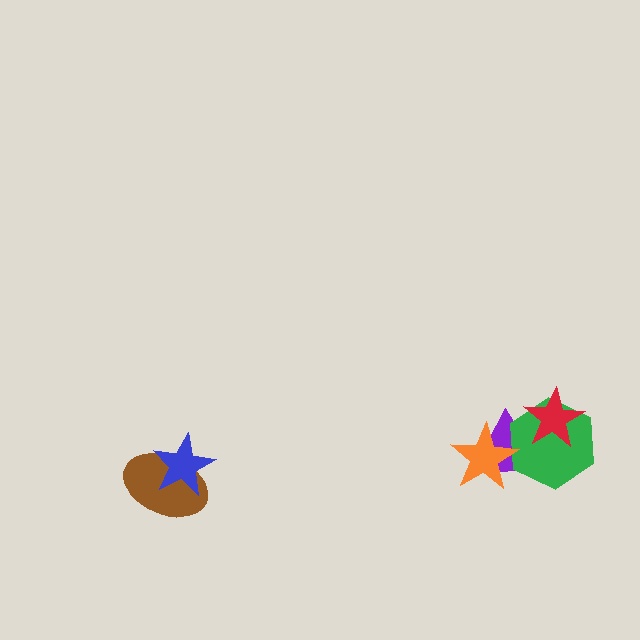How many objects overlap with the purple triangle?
3 objects overlap with the purple triangle.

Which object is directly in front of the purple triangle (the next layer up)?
The green hexagon is directly in front of the purple triangle.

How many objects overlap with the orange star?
2 objects overlap with the orange star.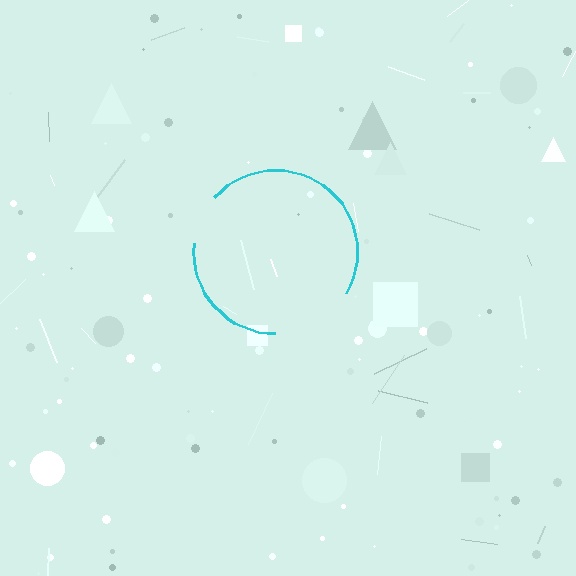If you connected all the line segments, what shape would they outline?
They would outline a circle.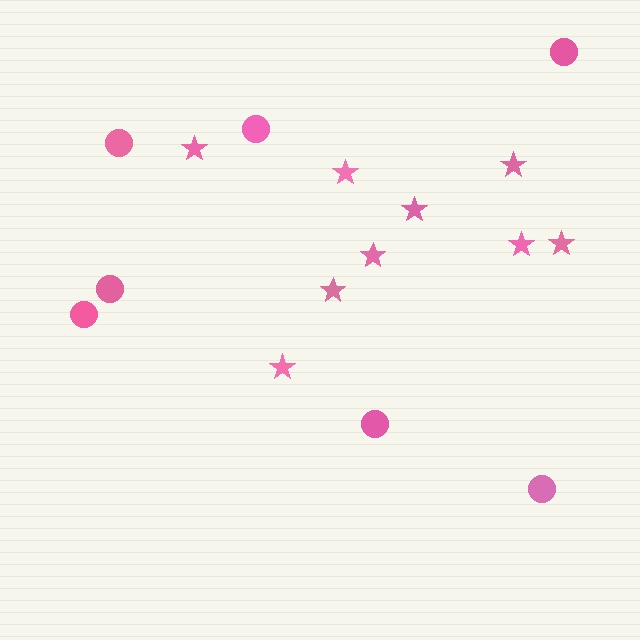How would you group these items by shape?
There are 2 groups: one group of circles (7) and one group of stars (9).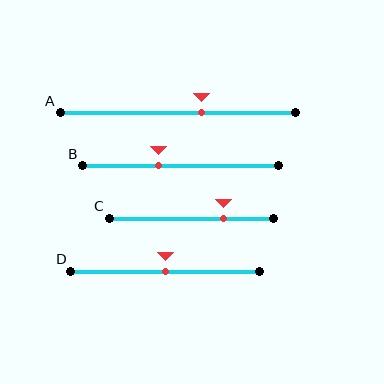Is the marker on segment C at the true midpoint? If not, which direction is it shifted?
No, the marker on segment C is shifted to the right by about 19% of the segment length.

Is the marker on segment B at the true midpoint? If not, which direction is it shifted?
No, the marker on segment B is shifted to the left by about 11% of the segment length.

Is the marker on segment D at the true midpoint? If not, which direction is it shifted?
Yes, the marker on segment D is at the true midpoint.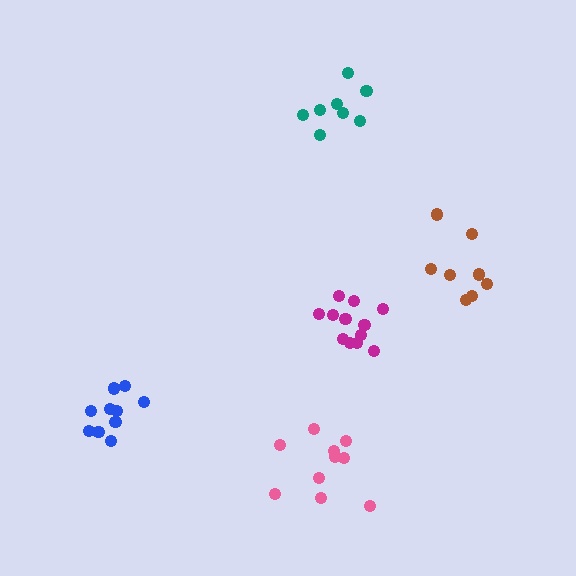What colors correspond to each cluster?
The clusters are colored: brown, teal, blue, pink, magenta.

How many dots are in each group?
Group 1: 8 dots, Group 2: 8 dots, Group 3: 10 dots, Group 4: 10 dots, Group 5: 12 dots (48 total).